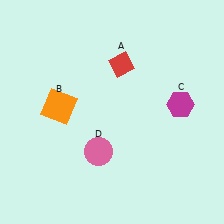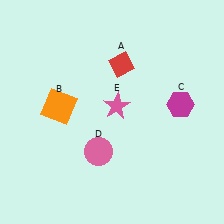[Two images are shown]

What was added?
A pink star (E) was added in Image 2.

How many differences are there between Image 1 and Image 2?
There is 1 difference between the two images.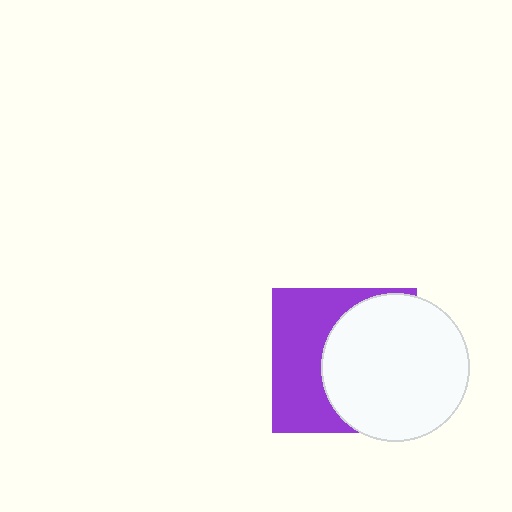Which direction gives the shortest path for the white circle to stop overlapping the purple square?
Moving right gives the shortest separation.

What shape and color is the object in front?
The object in front is a white circle.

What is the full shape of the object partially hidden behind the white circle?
The partially hidden object is a purple square.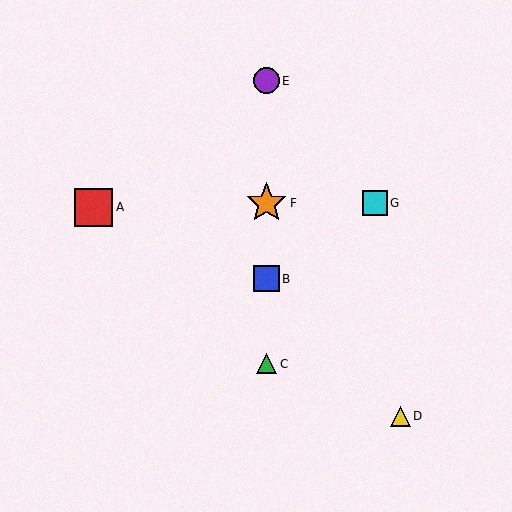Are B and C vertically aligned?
Yes, both are at x≈267.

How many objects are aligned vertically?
4 objects (B, C, E, F) are aligned vertically.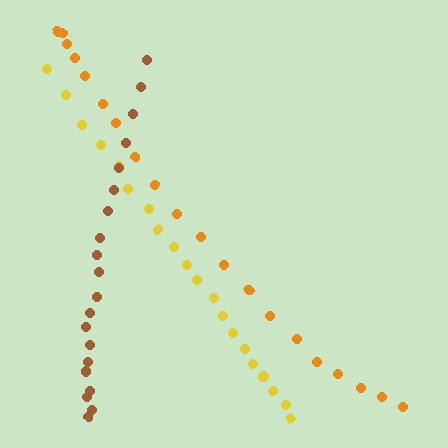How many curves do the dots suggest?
There are 3 distinct paths.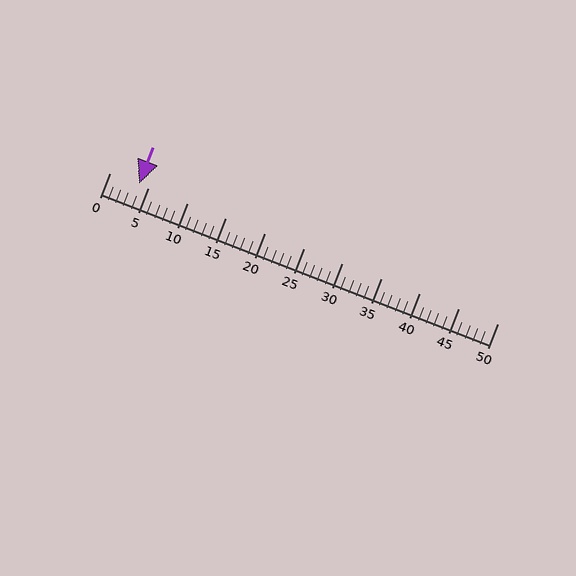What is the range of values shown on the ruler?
The ruler shows values from 0 to 50.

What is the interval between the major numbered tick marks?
The major tick marks are spaced 5 units apart.